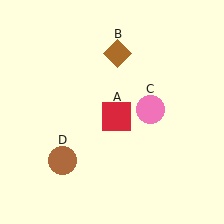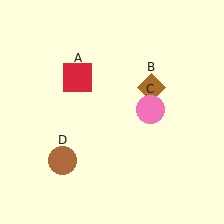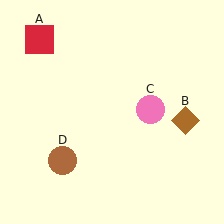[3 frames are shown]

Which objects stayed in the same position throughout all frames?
Pink circle (object C) and brown circle (object D) remained stationary.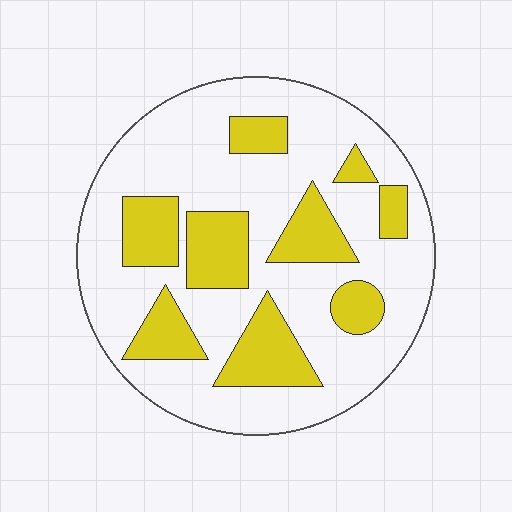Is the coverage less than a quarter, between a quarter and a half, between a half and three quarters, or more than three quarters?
Between a quarter and a half.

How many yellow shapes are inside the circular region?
9.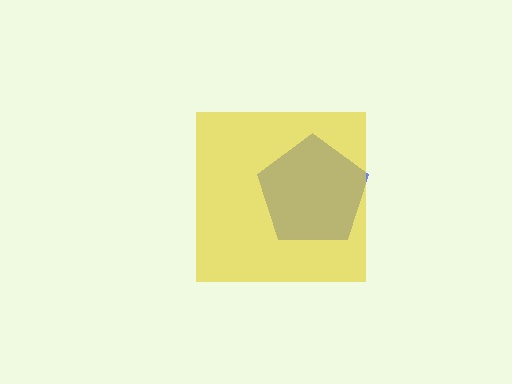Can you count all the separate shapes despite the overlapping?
Yes, there are 2 separate shapes.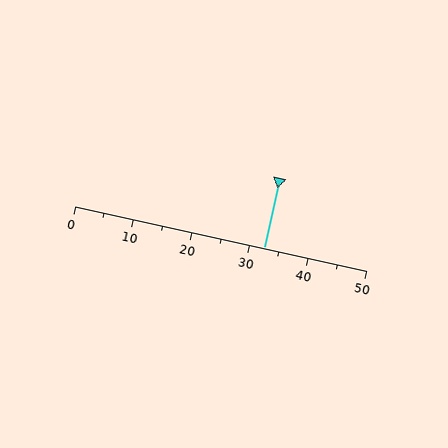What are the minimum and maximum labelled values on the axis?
The axis runs from 0 to 50.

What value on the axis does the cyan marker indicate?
The marker indicates approximately 32.5.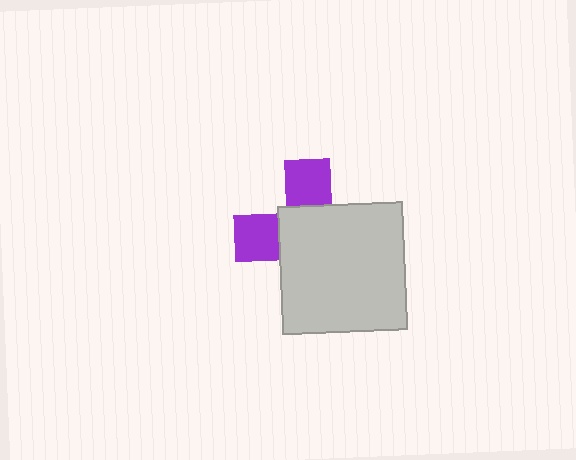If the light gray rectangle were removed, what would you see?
You would see the complete purple cross.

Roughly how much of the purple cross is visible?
A small part of it is visible (roughly 35%).